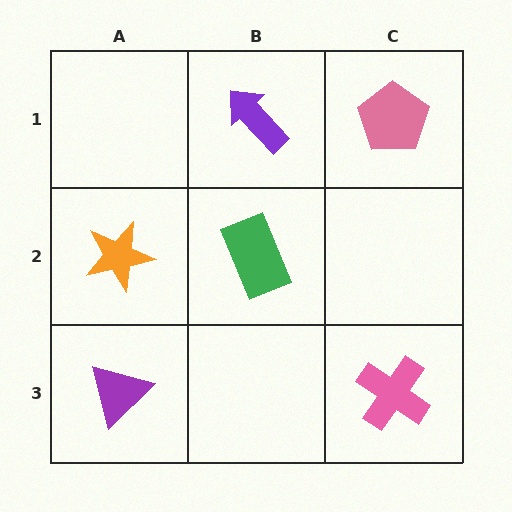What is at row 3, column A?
A purple triangle.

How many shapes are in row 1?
2 shapes.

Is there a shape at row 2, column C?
No, that cell is empty.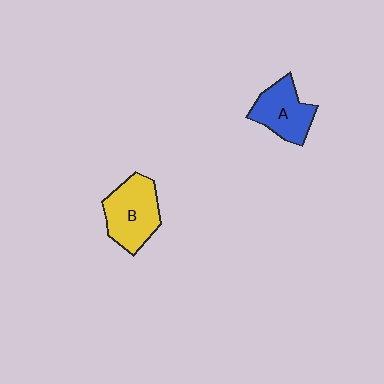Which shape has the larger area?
Shape B (yellow).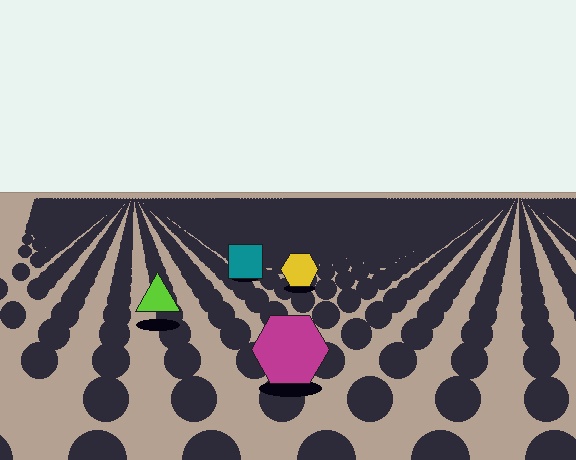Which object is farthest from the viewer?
The teal square is farthest from the viewer. It appears smaller and the ground texture around it is denser.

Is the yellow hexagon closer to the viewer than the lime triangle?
No. The lime triangle is closer — you can tell from the texture gradient: the ground texture is coarser near it.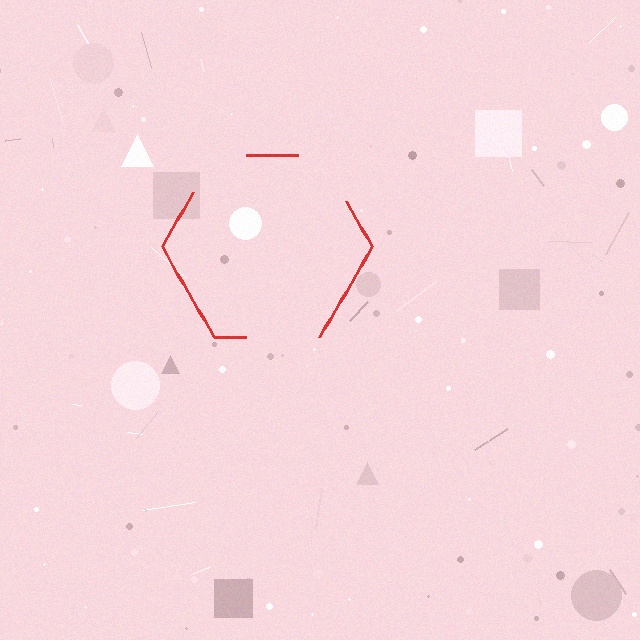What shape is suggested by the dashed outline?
The dashed outline suggests a hexagon.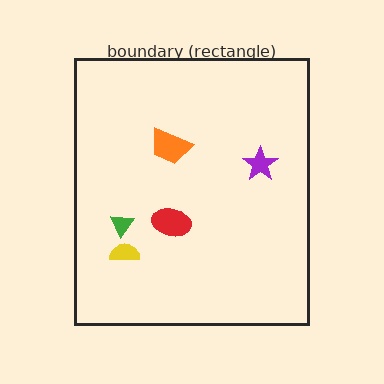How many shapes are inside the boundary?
5 inside, 0 outside.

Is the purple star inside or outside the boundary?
Inside.